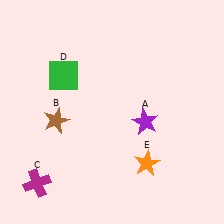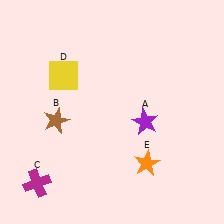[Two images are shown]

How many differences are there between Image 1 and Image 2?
There is 1 difference between the two images.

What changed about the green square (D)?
In Image 1, D is green. In Image 2, it changed to yellow.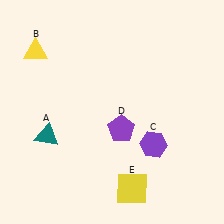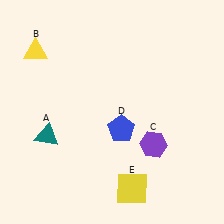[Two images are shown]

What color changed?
The pentagon (D) changed from purple in Image 1 to blue in Image 2.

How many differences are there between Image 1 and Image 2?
There is 1 difference between the two images.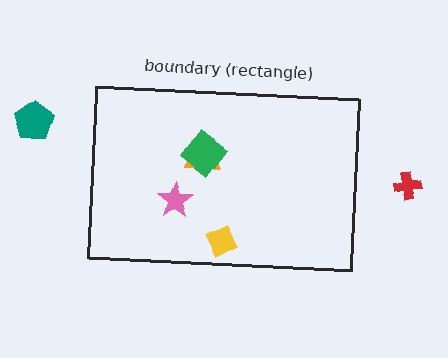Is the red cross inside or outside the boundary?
Outside.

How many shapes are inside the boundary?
4 inside, 2 outside.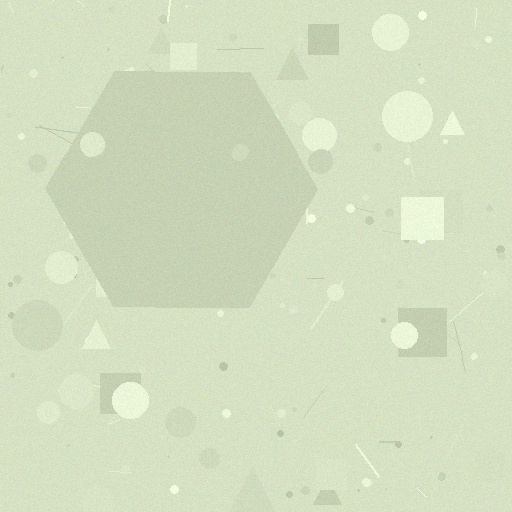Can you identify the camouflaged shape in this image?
The camouflaged shape is a hexagon.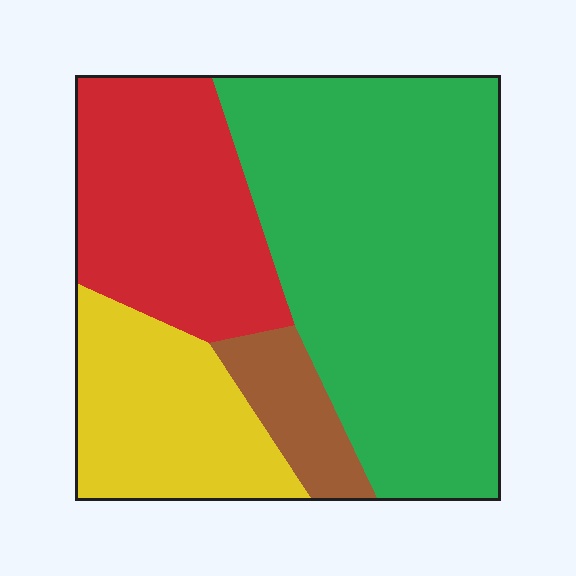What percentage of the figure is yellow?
Yellow covers 18% of the figure.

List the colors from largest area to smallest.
From largest to smallest: green, red, yellow, brown.